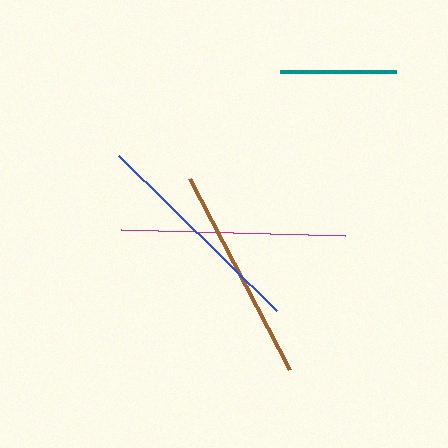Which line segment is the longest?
The magenta line is the longest at approximately 224 pixels.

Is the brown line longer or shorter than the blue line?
The blue line is longer than the brown line.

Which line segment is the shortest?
The teal line is the shortest at approximately 116 pixels.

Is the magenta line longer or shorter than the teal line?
The magenta line is longer than the teal line.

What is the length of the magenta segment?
The magenta segment is approximately 224 pixels long.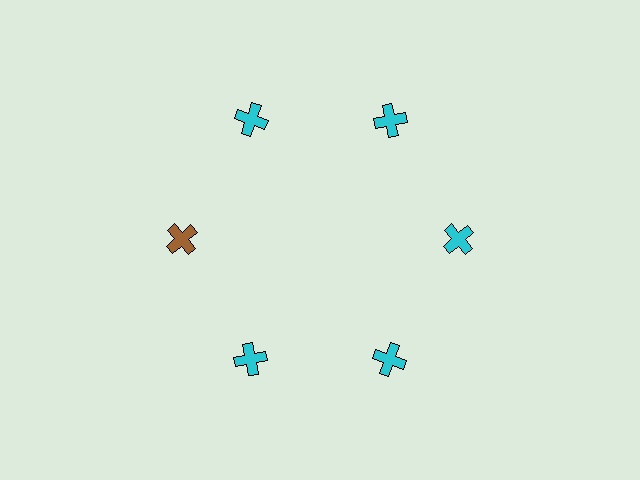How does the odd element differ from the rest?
It has a different color: brown instead of cyan.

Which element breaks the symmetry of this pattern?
The brown cross at roughly the 9 o'clock position breaks the symmetry. All other shapes are cyan crosses.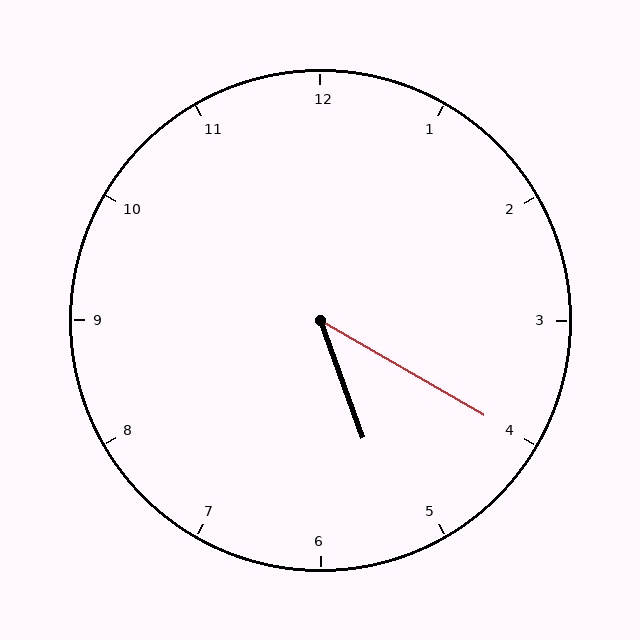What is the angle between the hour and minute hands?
Approximately 40 degrees.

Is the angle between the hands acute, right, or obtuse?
It is acute.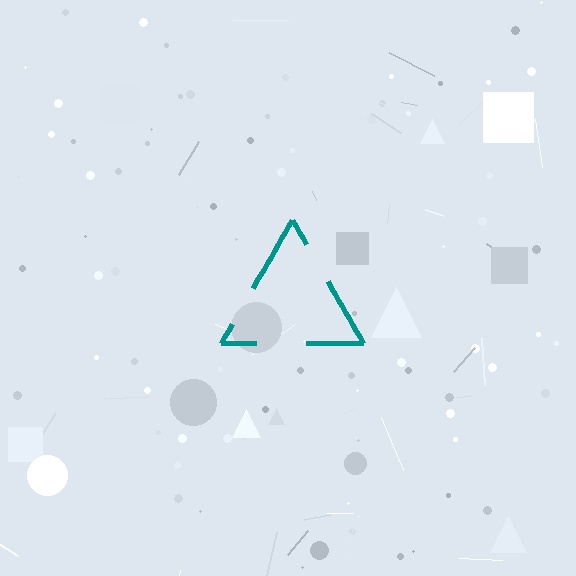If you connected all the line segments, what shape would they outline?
They would outline a triangle.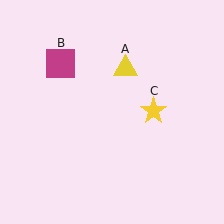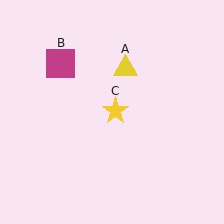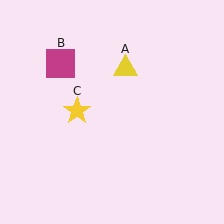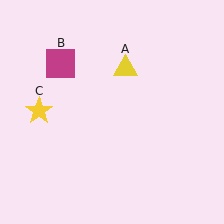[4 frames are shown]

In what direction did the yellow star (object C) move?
The yellow star (object C) moved left.